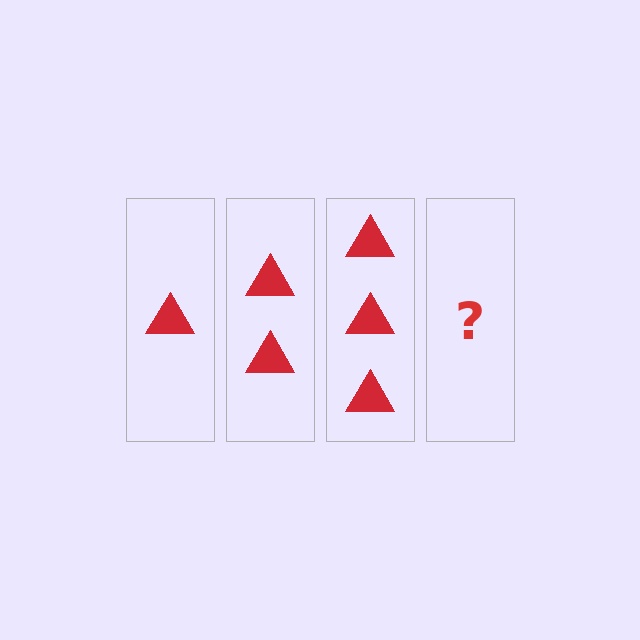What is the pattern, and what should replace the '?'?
The pattern is that each step adds one more triangle. The '?' should be 4 triangles.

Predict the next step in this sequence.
The next step is 4 triangles.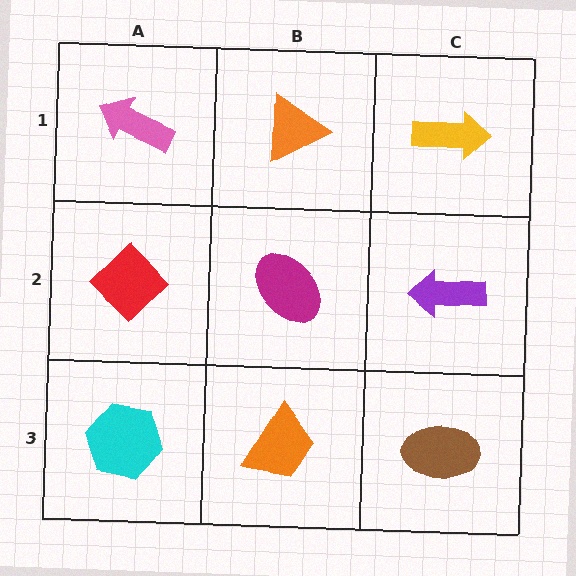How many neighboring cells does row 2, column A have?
3.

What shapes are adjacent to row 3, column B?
A magenta ellipse (row 2, column B), a cyan hexagon (row 3, column A), a brown ellipse (row 3, column C).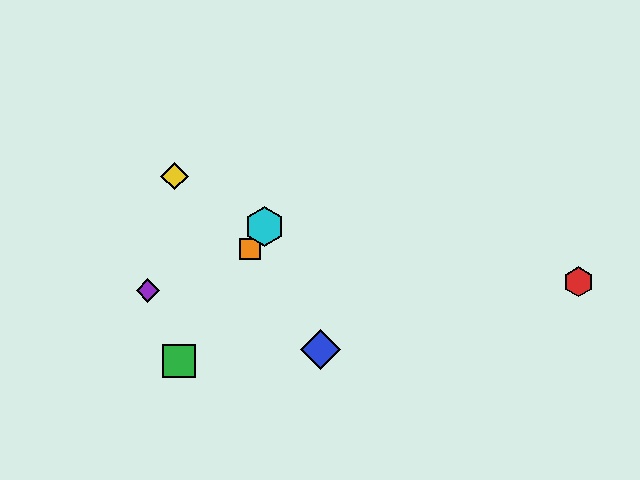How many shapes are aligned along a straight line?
3 shapes (the green square, the orange square, the cyan hexagon) are aligned along a straight line.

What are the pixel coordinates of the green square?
The green square is at (179, 361).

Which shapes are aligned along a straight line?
The green square, the orange square, the cyan hexagon are aligned along a straight line.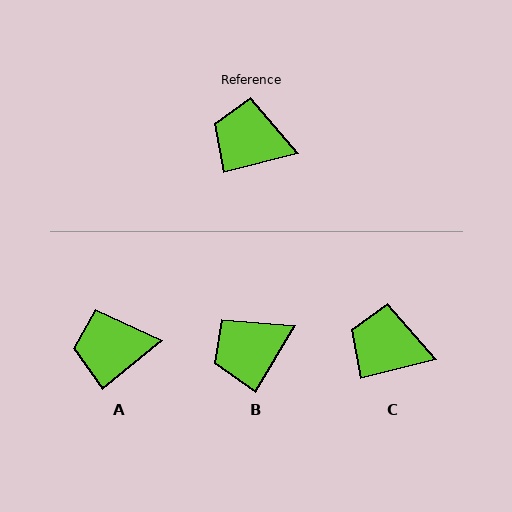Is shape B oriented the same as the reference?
No, it is off by about 45 degrees.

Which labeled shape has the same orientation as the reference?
C.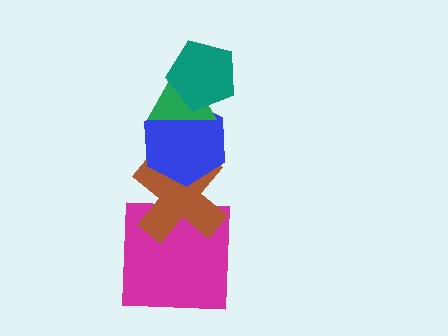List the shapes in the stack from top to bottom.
From top to bottom: the teal pentagon, the green triangle, the blue hexagon, the brown cross, the magenta square.